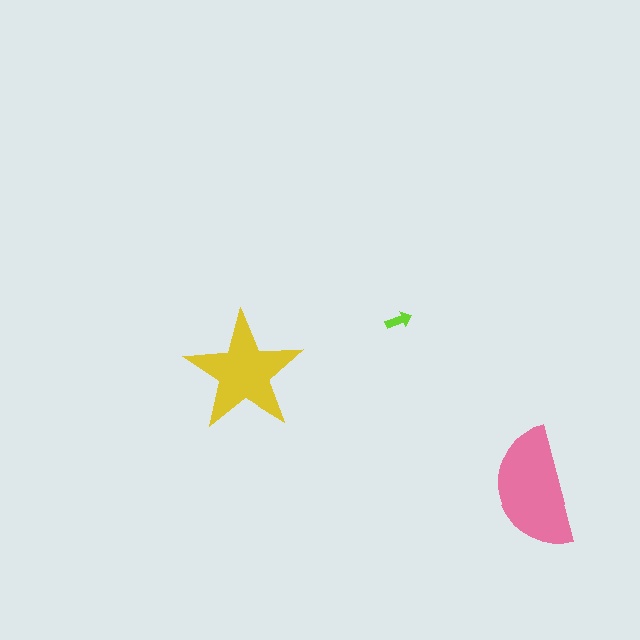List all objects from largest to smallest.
The pink semicircle, the yellow star, the lime arrow.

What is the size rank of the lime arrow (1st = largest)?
3rd.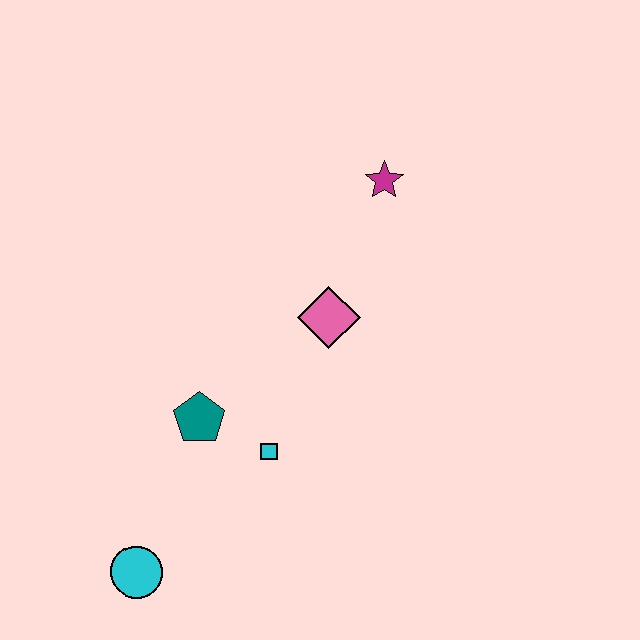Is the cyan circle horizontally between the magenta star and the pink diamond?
No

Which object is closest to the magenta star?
The pink diamond is closest to the magenta star.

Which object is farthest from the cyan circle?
The magenta star is farthest from the cyan circle.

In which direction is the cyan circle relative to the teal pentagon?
The cyan circle is below the teal pentagon.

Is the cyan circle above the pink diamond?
No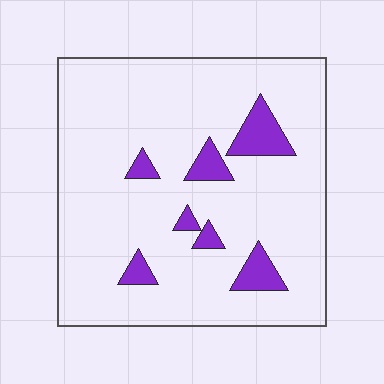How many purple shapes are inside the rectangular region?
7.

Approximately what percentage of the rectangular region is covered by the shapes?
Approximately 10%.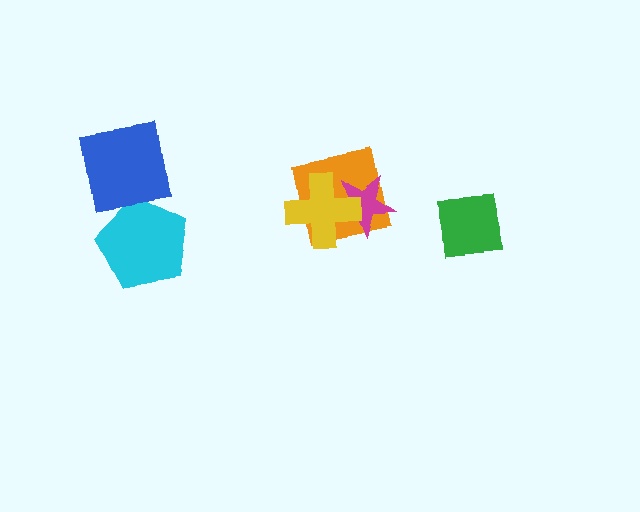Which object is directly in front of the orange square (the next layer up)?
The magenta star is directly in front of the orange square.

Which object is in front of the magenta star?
The yellow cross is in front of the magenta star.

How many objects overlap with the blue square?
0 objects overlap with the blue square.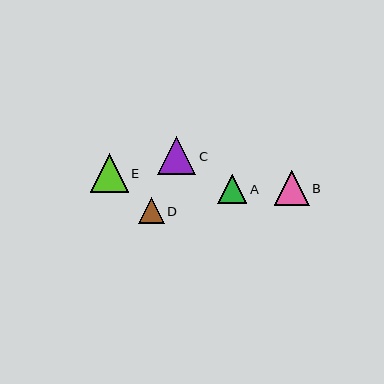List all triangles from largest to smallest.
From largest to smallest: C, E, B, A, D.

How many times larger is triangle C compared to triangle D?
Triangle C is approximately 1.5 times the size of triangle D.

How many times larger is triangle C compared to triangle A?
Triangle C is approximately 1.3 times the size of triangle A.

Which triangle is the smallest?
Triangle D is the smallest with a size of approximately 25 pixels.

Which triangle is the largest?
Triangle C is the largest with a size of approximately 38 pixels.